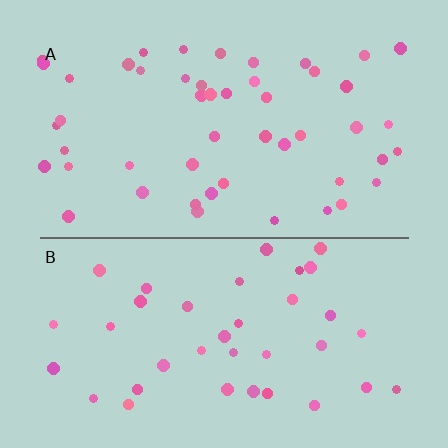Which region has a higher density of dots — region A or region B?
A (the top).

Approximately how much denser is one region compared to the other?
Approximately 1.4× — region A over region B.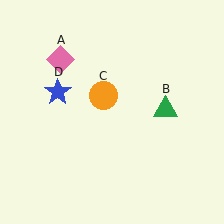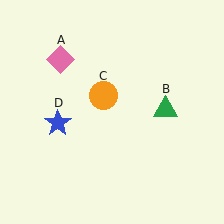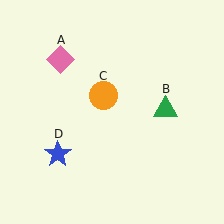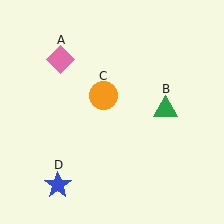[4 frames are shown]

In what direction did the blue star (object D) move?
The blue star (object D) moved down.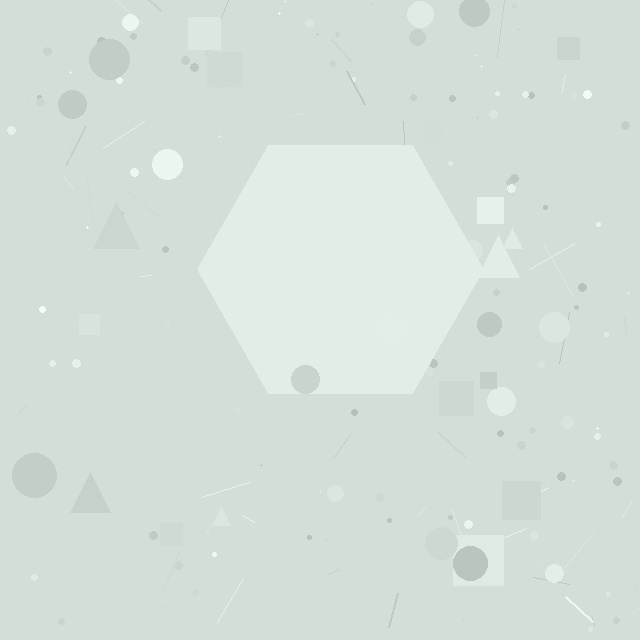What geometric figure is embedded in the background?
A hexagon is embedded in the background.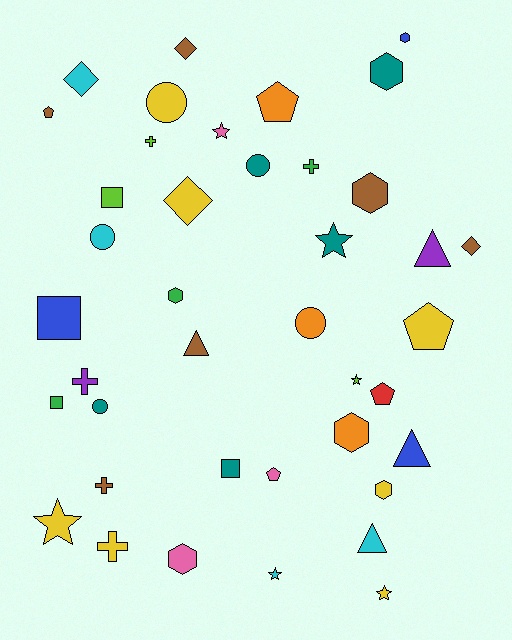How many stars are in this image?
There are 6 stars.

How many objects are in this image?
There are 40 objects.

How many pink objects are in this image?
There are 3 pink objects.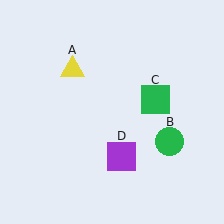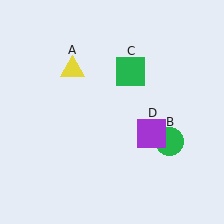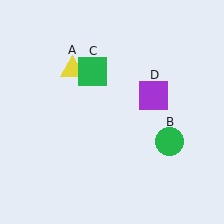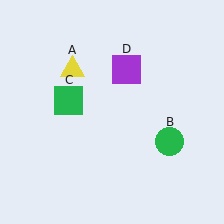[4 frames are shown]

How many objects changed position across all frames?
2 objects changed position: green square (object C), purple square (object D).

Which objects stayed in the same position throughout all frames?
Yellow triangle (object A) and green circle (object B) remained stationary.